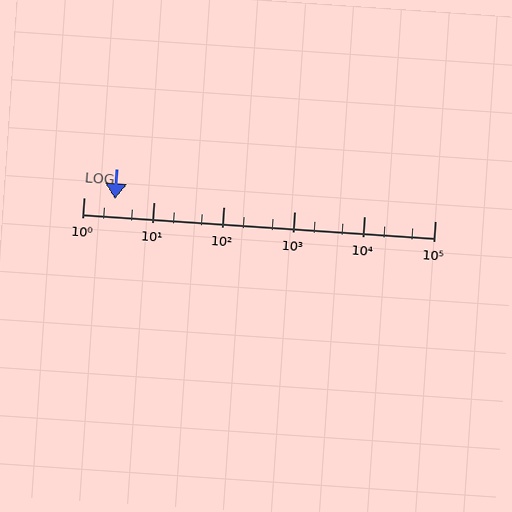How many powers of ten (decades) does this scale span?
The scale spans 5 decades, from 1 to 100000.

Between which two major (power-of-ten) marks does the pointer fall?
The pointer is between 1 and 10.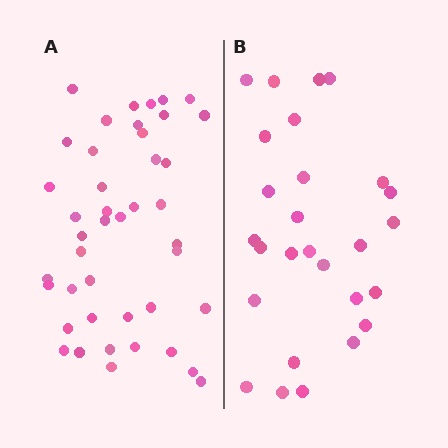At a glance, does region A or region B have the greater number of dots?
Region A (the left region) has more dots.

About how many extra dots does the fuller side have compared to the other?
Region A has approximately 15 more dots than region B.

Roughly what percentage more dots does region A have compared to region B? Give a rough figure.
About 60% more.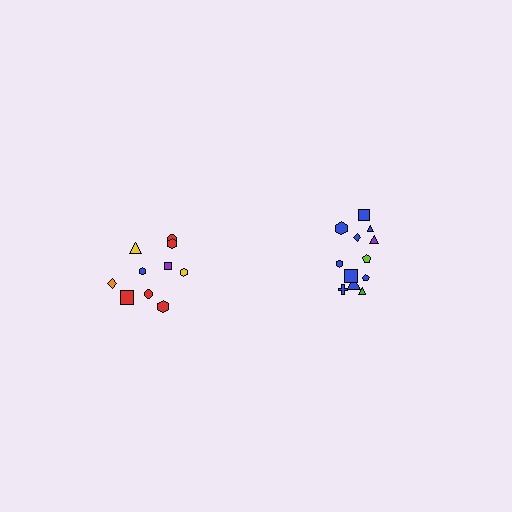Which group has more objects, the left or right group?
The right group.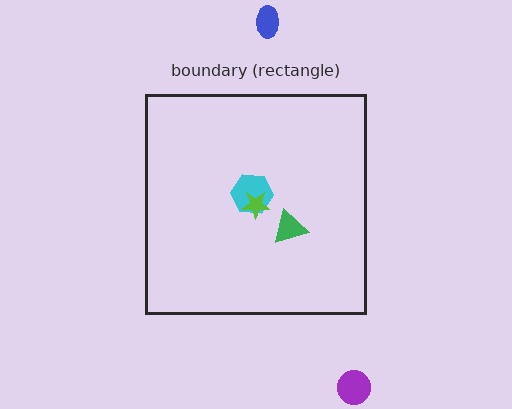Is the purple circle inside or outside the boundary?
Outside.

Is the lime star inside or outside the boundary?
Inside.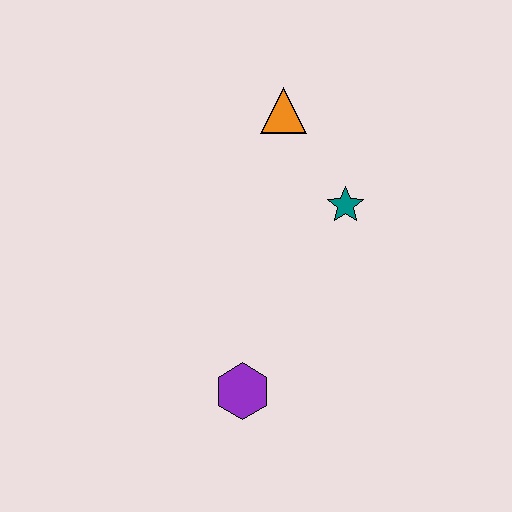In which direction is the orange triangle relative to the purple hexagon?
The orange triangle is above the purple hexagon.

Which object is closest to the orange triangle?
The teal star is closest to the orange triangle.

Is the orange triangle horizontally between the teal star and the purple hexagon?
Yes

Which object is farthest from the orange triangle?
The purple hexagon is farthest from the orange triangle.